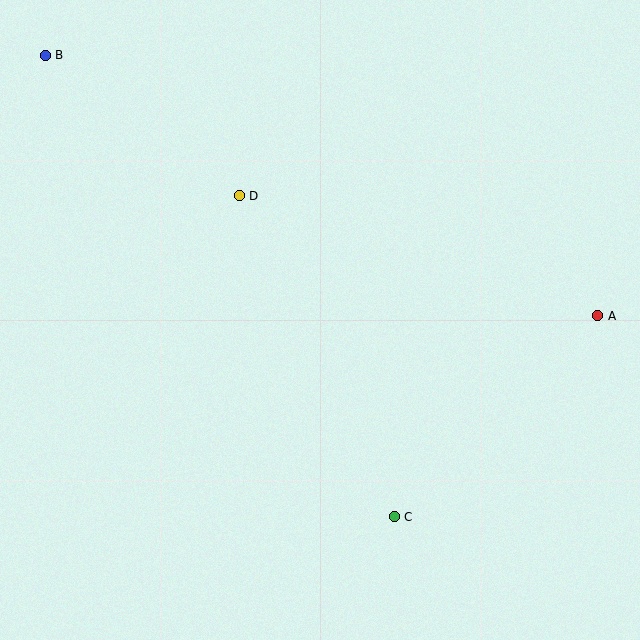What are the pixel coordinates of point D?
Point D is at (239, 196).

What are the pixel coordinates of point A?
Point A is at (598, 316).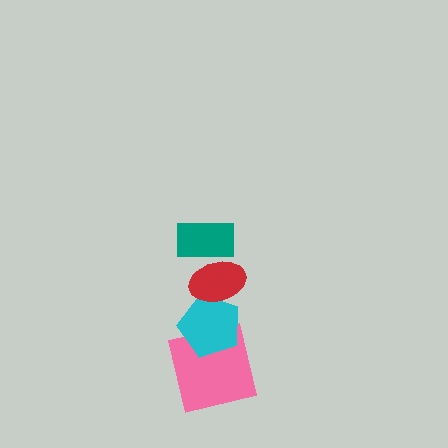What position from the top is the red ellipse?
The red ellipse is 2nd from the top.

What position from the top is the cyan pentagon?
The cyan pentagon is 3rd from the top.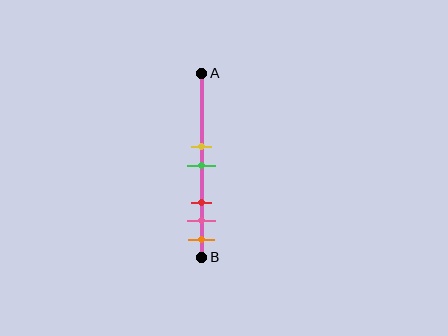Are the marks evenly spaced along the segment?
No, the marks are not evenly spaced.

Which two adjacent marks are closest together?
The yellow and green marks are the closest adjacent pair.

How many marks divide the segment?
There are 5 marks dividing the segment.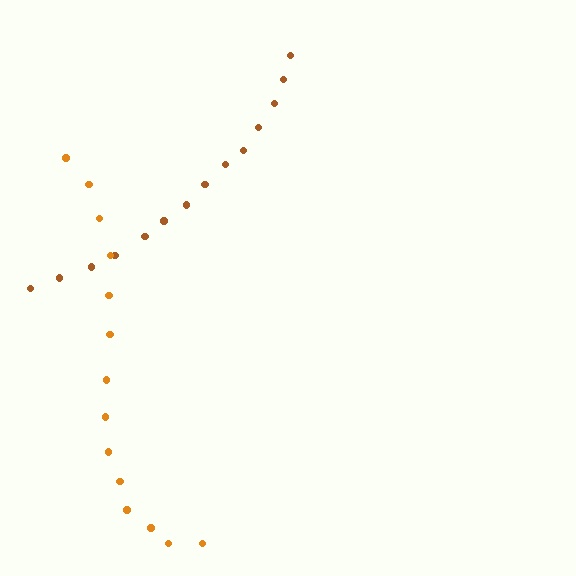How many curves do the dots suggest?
There are 2 distinct paths.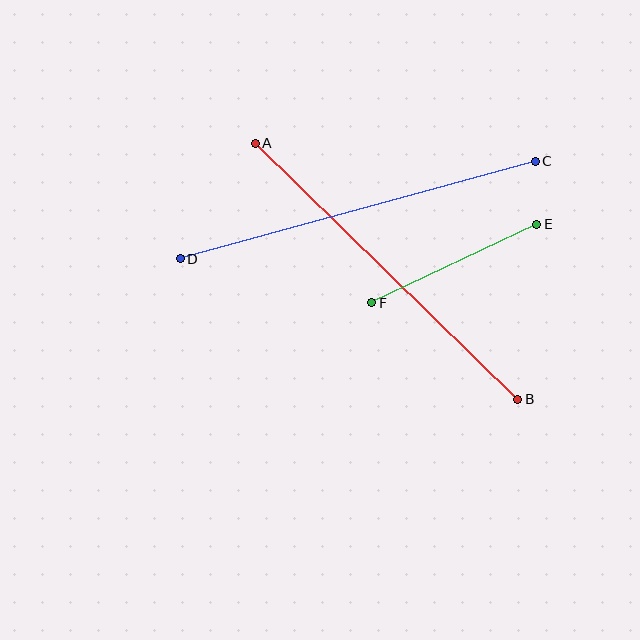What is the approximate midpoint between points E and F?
The midpoint is at approximately (454, 263) pixels.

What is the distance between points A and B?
The distance is approximately 367 pixels.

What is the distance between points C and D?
The distance is approximately 368 pixels.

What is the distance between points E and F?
The distance is approximately 183 pixels.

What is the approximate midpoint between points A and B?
The midpoint is at approximately (387, 271) pixels.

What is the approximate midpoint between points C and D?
The midpoint is at approximately (358, 210) pixels.